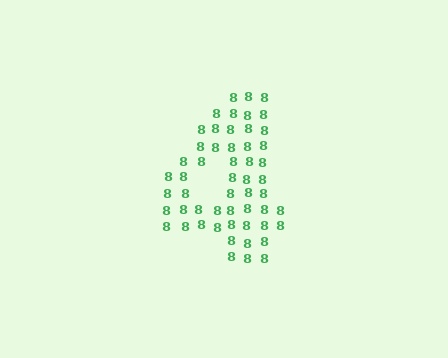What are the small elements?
The small elements are digit 8's.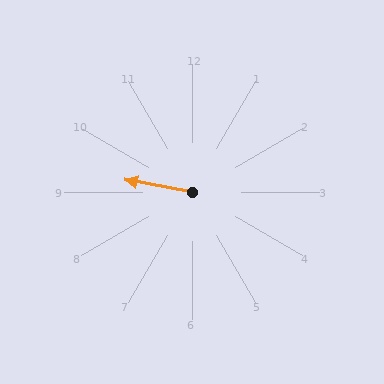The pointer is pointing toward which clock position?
Roughly 9 o'clock.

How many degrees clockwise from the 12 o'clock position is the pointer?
Approximately 280 degrees.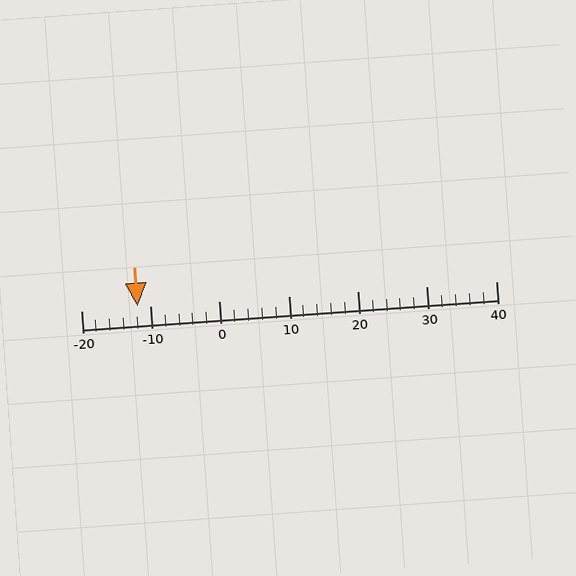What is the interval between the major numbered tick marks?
The major tick marks are spaced 10 units apart.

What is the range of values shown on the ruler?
The ruler shows values from -20 to 40.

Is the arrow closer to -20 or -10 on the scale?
The arrow is closer to -10.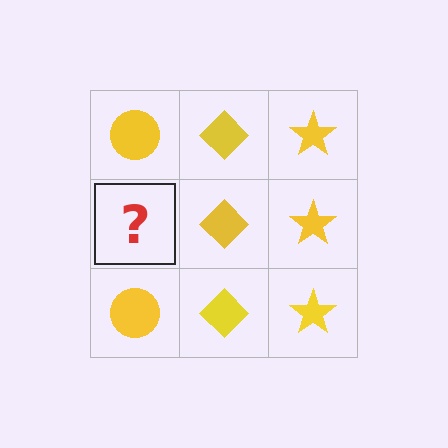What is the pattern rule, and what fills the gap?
The rule is that each column has a consistent shape. The gap should be filled with a yellow circle.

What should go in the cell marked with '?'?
The missing cell should contain a yellow circle.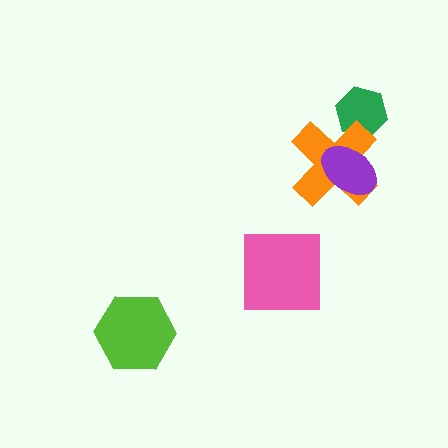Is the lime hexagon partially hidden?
No, no other shape covers it.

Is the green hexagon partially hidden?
Yes, it is partially covered by another shape.